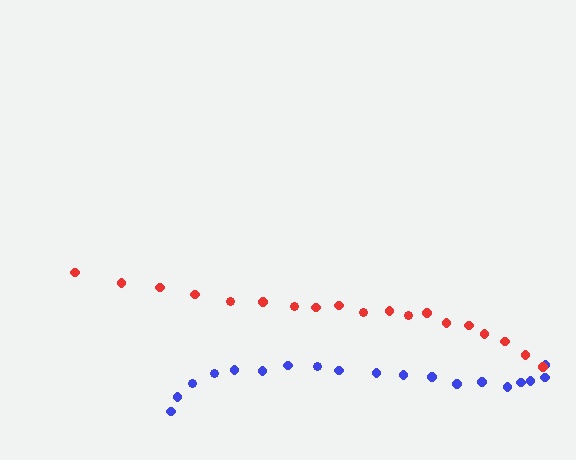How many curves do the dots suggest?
There are 2 distinct paths.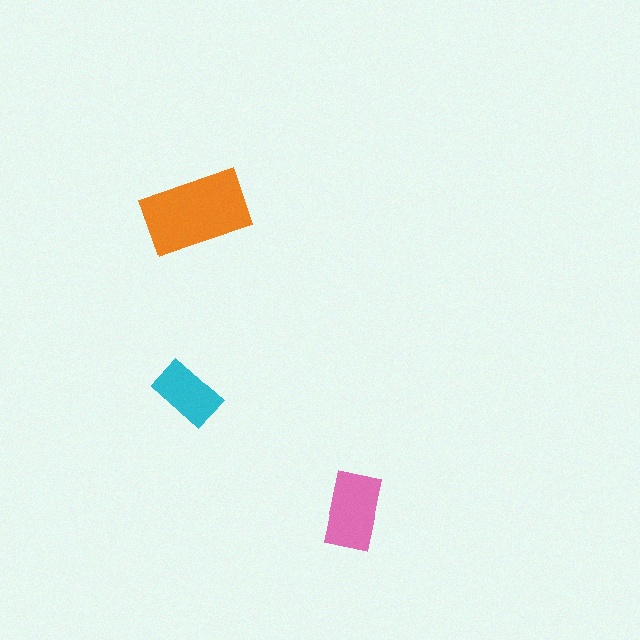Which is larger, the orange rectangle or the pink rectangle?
The orange one.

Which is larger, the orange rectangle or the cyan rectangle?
The orange one.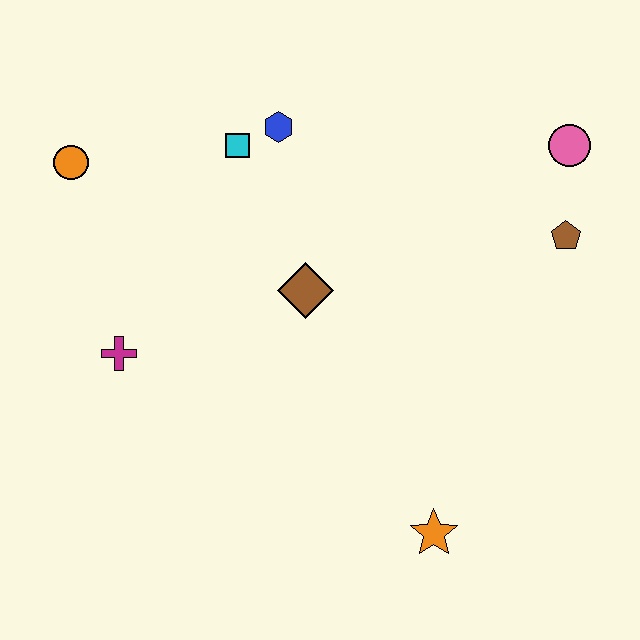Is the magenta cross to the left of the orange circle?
No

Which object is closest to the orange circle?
The cyan square is closest to the orange circle.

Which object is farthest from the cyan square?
The orange star is farthest from the cyan square.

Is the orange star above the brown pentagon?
No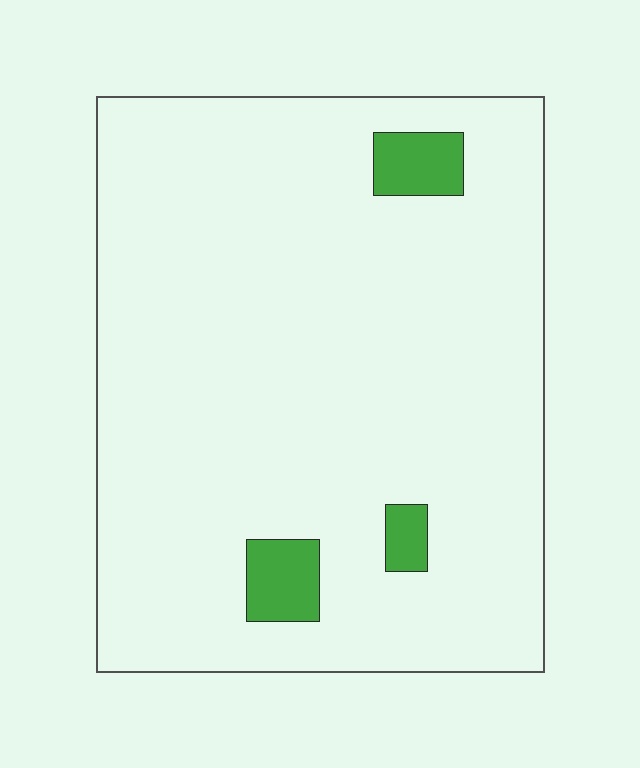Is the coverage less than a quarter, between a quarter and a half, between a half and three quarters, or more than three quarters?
Less than a quarter.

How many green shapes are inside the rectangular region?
3.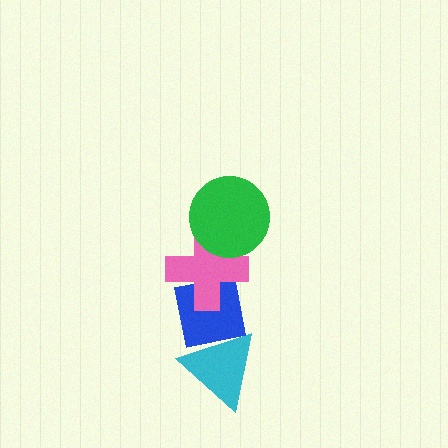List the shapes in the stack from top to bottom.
From top to bottom: the green circle, the pink cross, the blue square, the cyan triangle.